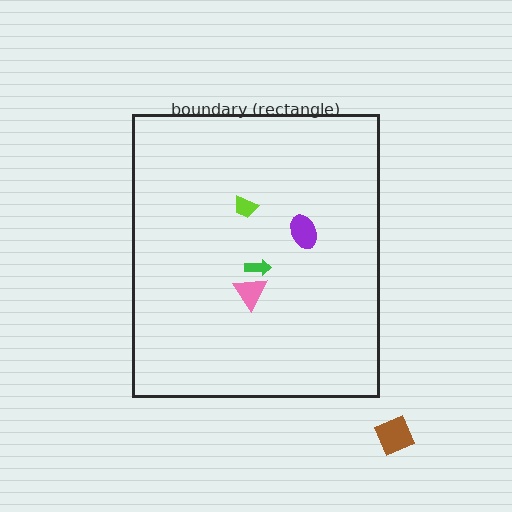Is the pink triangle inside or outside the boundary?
Inside.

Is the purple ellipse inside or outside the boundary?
Inside.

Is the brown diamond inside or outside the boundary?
Outside.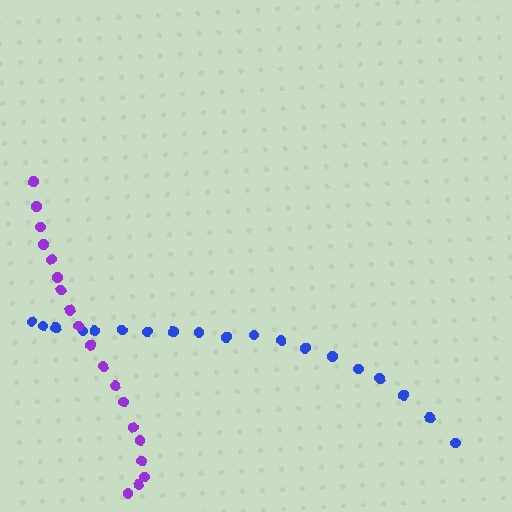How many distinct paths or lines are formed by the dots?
There are 2 distinct paths.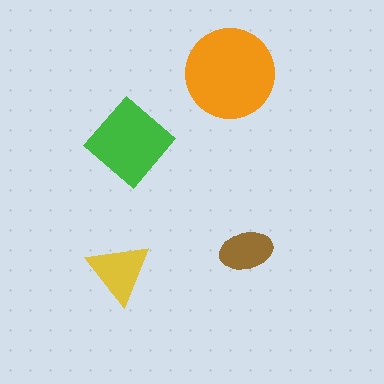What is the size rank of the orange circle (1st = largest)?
1st.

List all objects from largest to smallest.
The orange circle, the green diamond, the yellow triangle, the brown ellipse.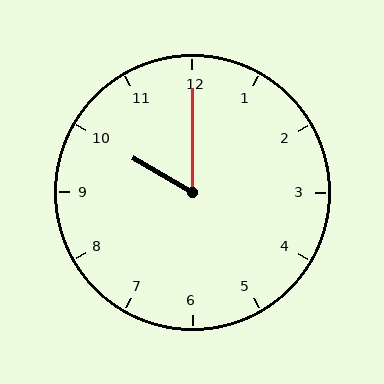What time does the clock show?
10:00.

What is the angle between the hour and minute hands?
Approximately 60 degrees.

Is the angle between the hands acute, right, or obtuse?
It is acute.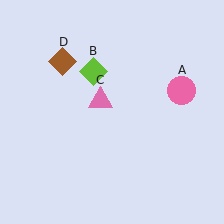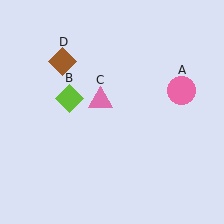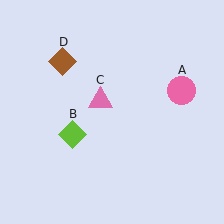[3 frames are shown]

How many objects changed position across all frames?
1 object changed position: lime diamond (object B).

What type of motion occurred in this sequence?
The lime diamond (object B) rotated counterclockwise around the center of the scene.